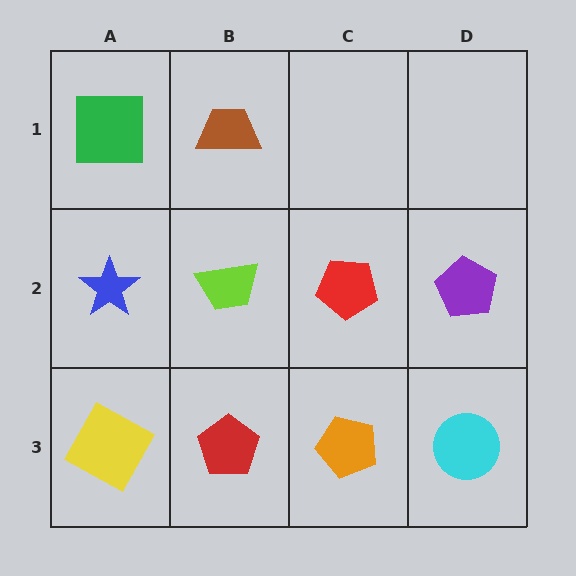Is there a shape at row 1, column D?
No, that cell is empty.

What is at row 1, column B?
A brown trapezoid.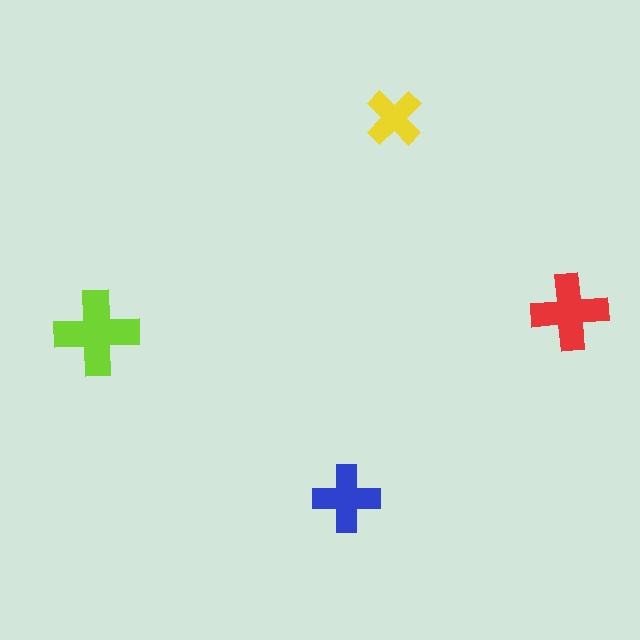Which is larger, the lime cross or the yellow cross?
The lime one.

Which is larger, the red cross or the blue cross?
The red one.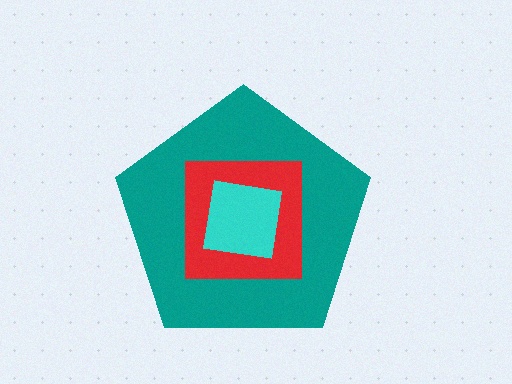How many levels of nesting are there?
3.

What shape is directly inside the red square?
The cyan square.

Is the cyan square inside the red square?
Yes.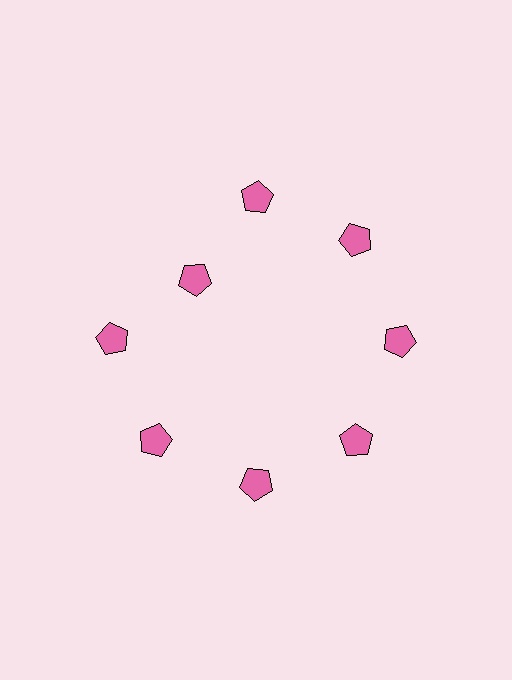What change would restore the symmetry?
The symmetry would be restored by moving it outward, back onto the ring so that all 8 pentagons sit at equal angles and equal distance from the center.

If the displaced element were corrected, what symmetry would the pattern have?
It would have 8-fold rotational symmetry — the pattern would map onto itself every 45 degrees.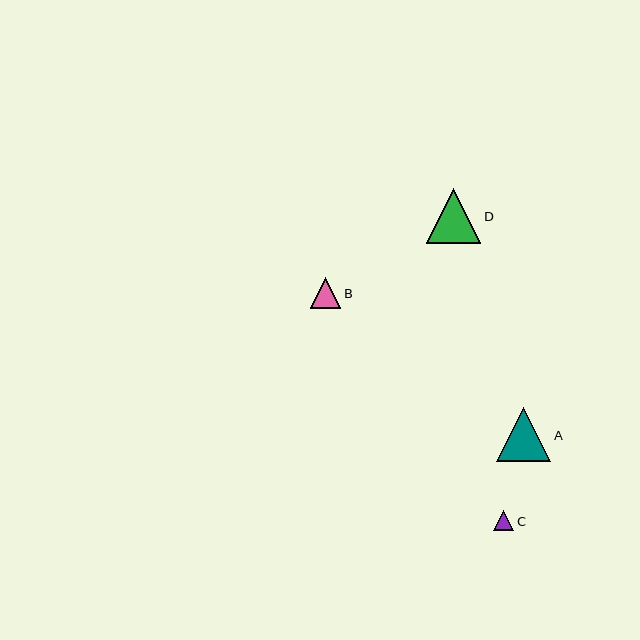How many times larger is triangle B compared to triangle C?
Triangle B is approximately 1.5 times the size of triangle C.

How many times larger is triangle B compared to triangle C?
Triangle B is approximately 1.5 times the size of triangle C.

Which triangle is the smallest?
Triangle C is the smallest with a size of approximately 20 pixels.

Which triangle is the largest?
Triangle D is the largest with a size of approximately 55 pixels.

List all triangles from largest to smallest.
From largest to smallest: D, A, B, C.